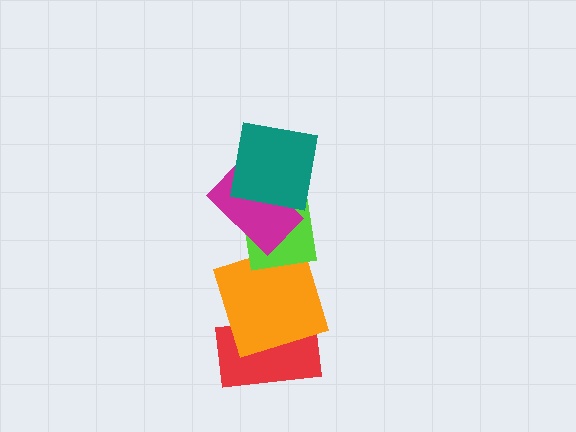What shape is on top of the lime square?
The magenta rectangle is on top of the lime square.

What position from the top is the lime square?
The lime square is 3rd from the top.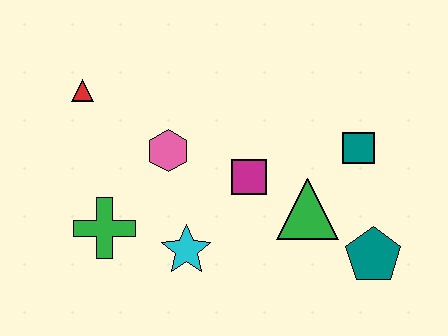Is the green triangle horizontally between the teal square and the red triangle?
Yes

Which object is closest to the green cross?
The cyan star is closest to the green cross.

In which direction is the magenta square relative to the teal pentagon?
The magenta square is to the left of the teal pentagon.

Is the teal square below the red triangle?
Yes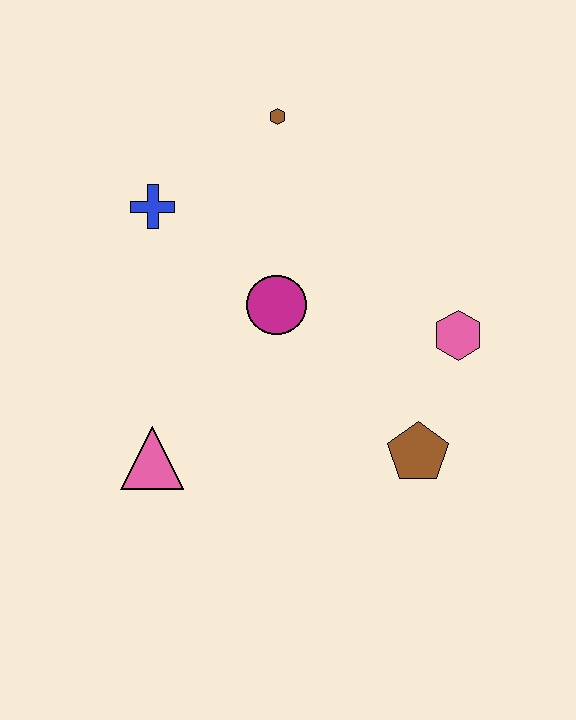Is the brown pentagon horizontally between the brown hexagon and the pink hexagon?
Yes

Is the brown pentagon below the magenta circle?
Yes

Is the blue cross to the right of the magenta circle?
No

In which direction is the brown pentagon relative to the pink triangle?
The brown pentagon is to the right of the pink triangle.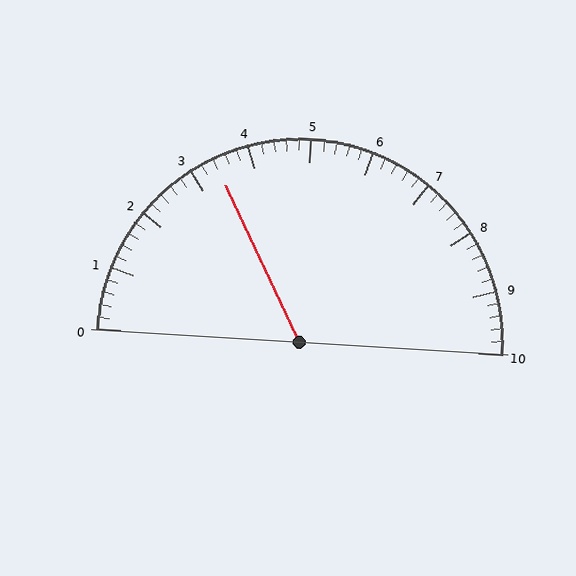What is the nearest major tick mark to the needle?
The nearest major tick mark is 3.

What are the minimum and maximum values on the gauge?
The gauge ranges from 0 to 10.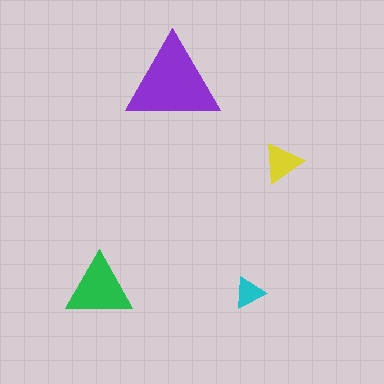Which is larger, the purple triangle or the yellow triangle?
The purple one.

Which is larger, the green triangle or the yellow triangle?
The green one.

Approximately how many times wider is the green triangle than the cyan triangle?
About 2 times wider.